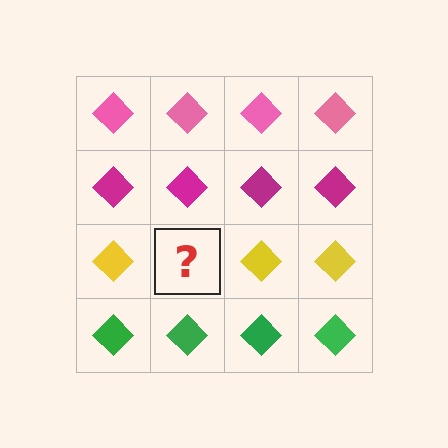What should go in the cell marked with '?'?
The missing cell should contain a yellow diamond.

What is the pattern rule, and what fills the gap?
The rule is that each row has a consistent color. The gap should be filled with a yellow diamond.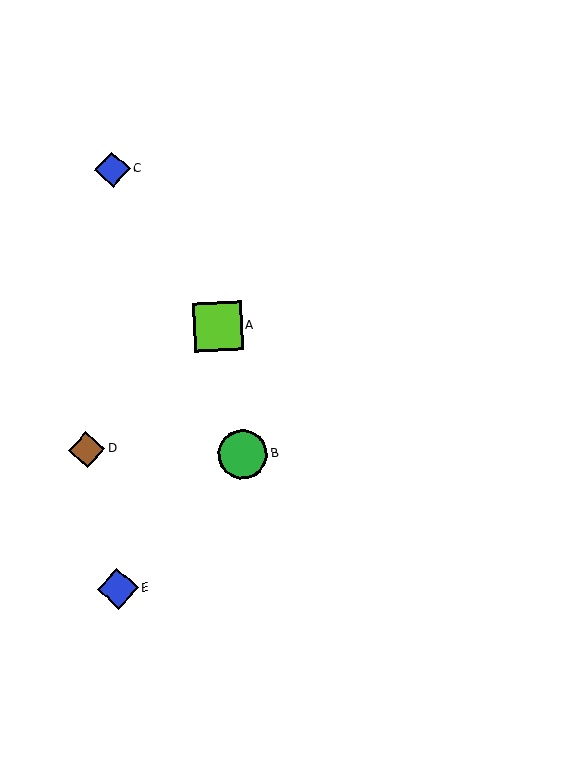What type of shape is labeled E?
Shape E is a blue diamond.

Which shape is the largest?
The green circle (labeled B) is the largest.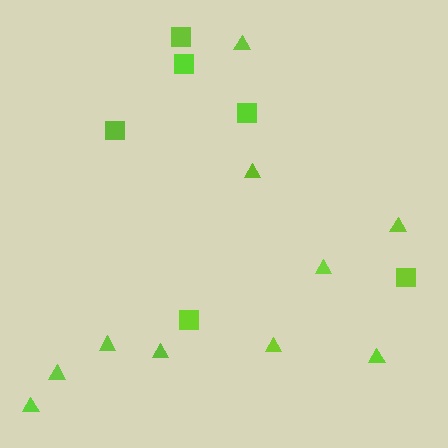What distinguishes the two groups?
There are 2 groups: one group of triangles (10) and one group of squares (6).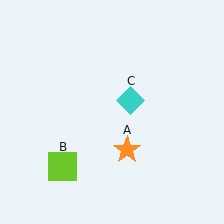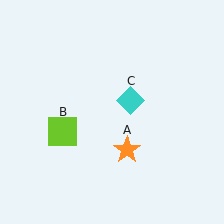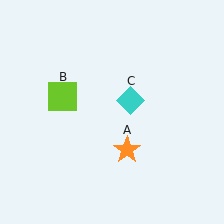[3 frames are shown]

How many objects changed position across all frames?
1 object changed position: lime square (object B).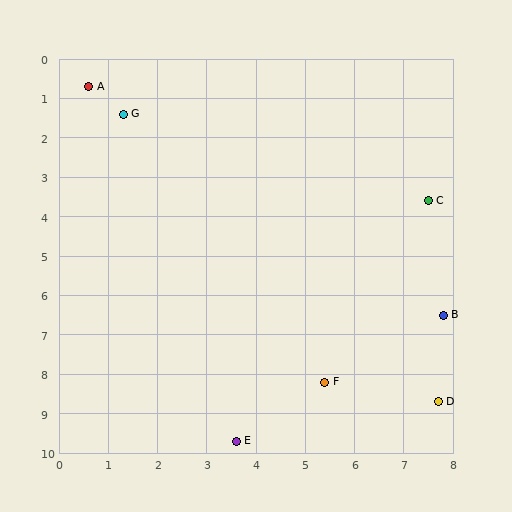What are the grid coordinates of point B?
Point B is at approximately (7.8, 6.5).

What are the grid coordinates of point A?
Point A is at approximately (0.6, 0.7).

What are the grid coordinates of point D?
Point D is at approximately (7.7, 8.7).